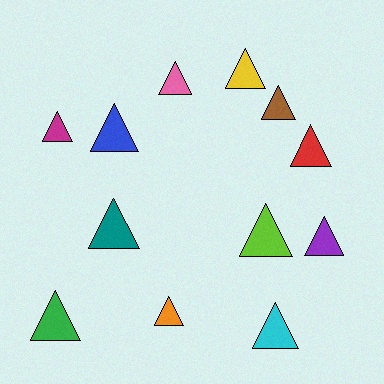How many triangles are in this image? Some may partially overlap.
There are 12 triangles.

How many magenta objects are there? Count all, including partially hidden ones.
There is 1 magenta object.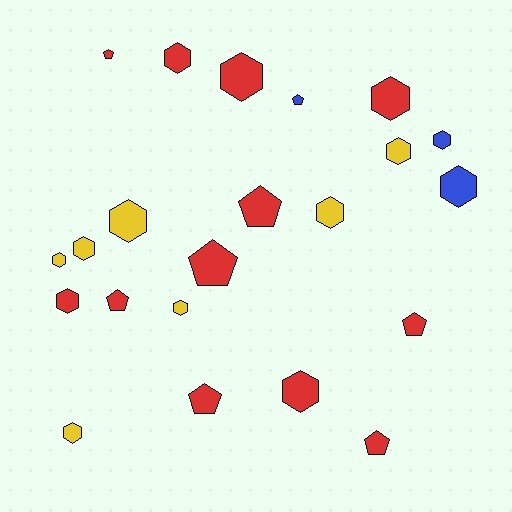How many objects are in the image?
There are 22 objects.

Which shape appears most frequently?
Hexagon, with 14 objects.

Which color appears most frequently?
Red, with 12 objects.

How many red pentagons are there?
There are 7 red pentagons.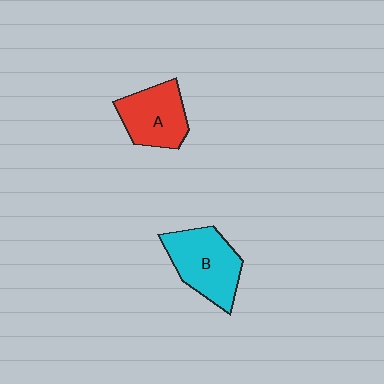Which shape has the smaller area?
Shape A (red).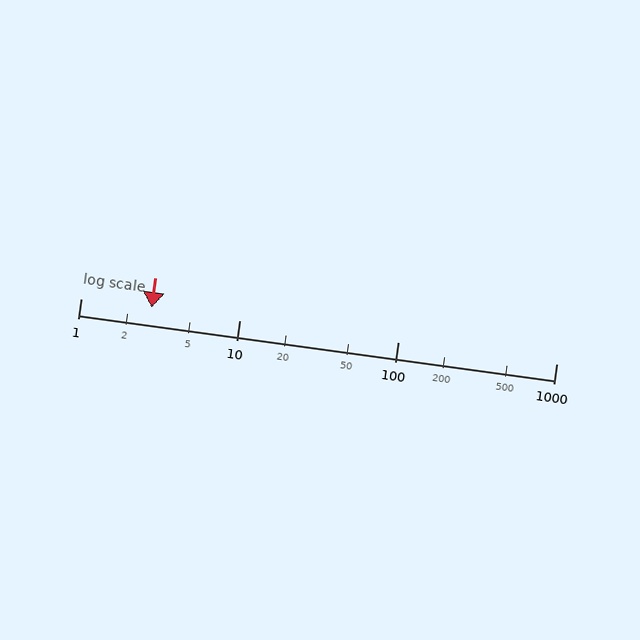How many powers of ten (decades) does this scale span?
The scale spans 3 decades, from 1 to 1000.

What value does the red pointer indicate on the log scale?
The pointer indicates approximately 2.8.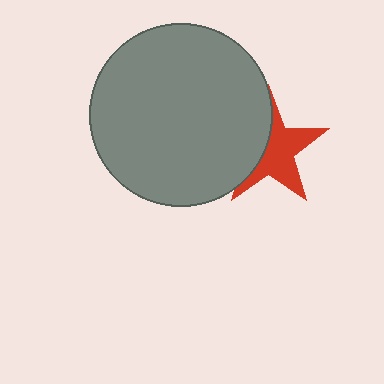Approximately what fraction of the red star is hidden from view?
Roughly 42% of the red star is hidden behind the gray circle.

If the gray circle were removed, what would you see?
You would see the complete red star.